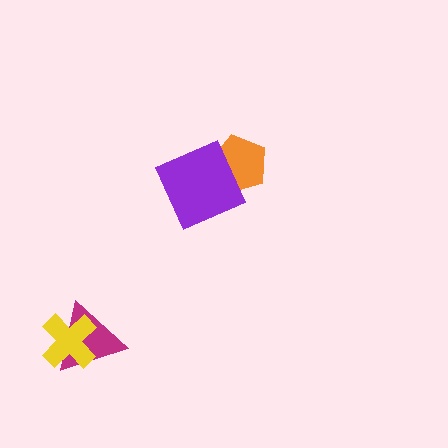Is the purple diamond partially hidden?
No, no other shape covers it.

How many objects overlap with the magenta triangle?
1 object overlaps with the magenta triangle.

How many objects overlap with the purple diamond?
1 object overlaps with the purple diamond.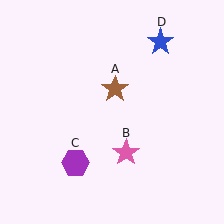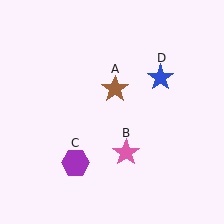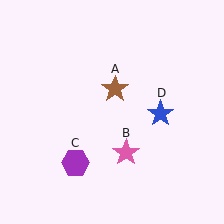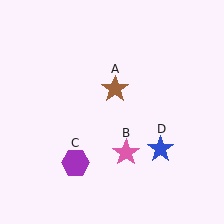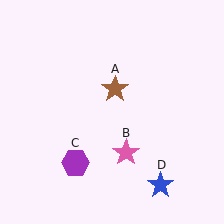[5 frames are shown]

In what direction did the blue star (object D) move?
The blue star (object D) moved down.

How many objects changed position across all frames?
1 object changed position: blue star (object D).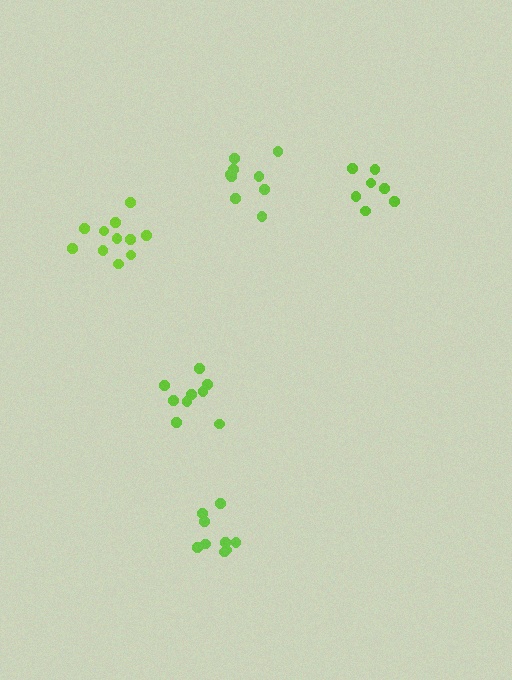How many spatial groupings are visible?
There are 5 spatial groupings.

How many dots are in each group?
Group 1: 9 dots, Group 2: 11 dots, Group 3: 9 dots, Group 4: 9 dots, Group 5: 7 dots (45 total).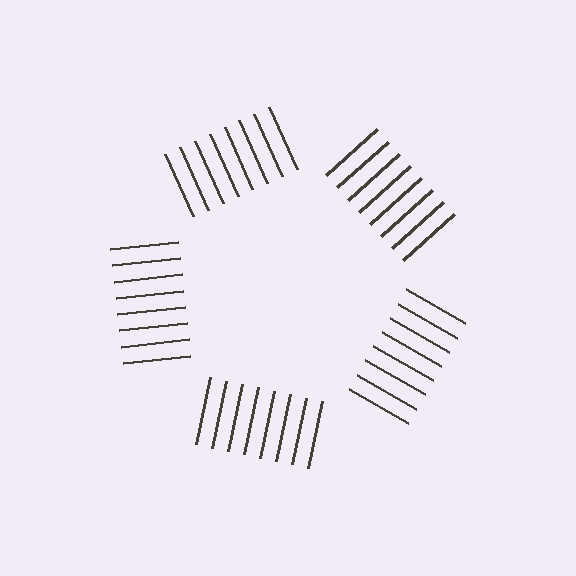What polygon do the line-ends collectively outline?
An illusory pentagon — the line segments terminate on its edges but no continuous stroke is drawn.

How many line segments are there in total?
40 — 8 along each of the 5 edges.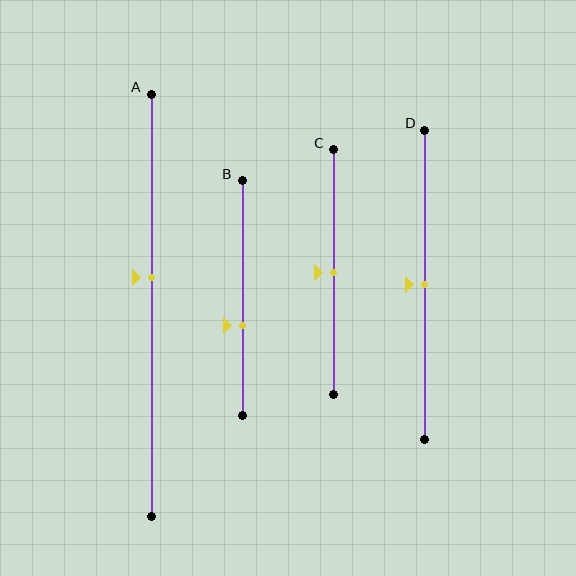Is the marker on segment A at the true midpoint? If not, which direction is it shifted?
No, the marker on segment A is shifted upward by about 7% of the segment length.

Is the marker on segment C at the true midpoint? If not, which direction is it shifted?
Yes, the marker on segment C is at the true midpoint.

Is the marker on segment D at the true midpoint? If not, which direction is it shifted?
Yes, the marker on segment D is at the true midpoint.